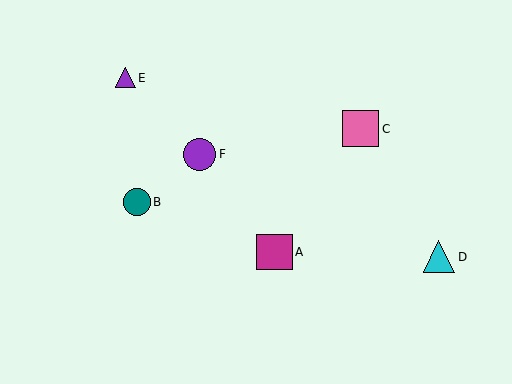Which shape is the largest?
The pink square (labeled C) is the largest.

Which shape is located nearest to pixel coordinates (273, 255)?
The magenta square (labeled A) at (274, 252) is nearest to that location.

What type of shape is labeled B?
Shape B is a teal circle.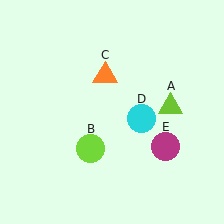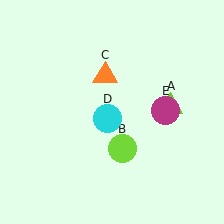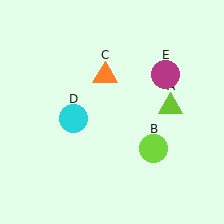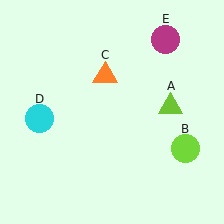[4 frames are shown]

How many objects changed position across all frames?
3 objects changed position: lime circle (object B), cyan circle (object D), magenta circle (object E).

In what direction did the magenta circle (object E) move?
The magenta circle (object E) moved up.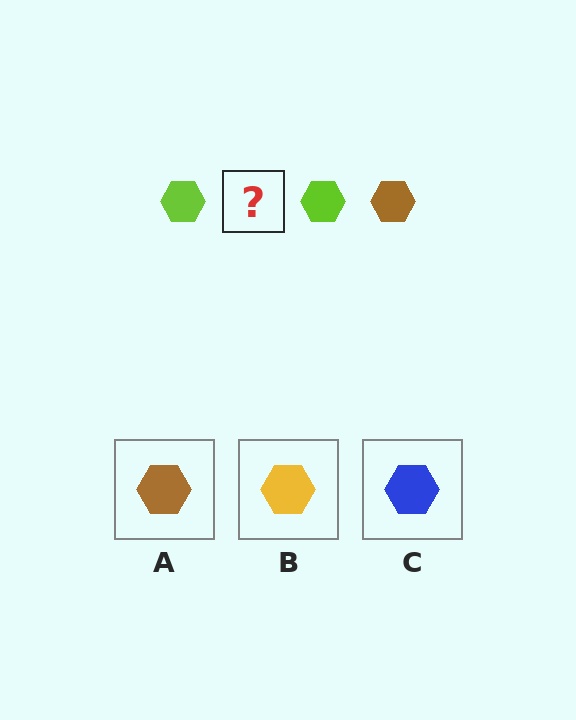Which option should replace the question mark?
Option A.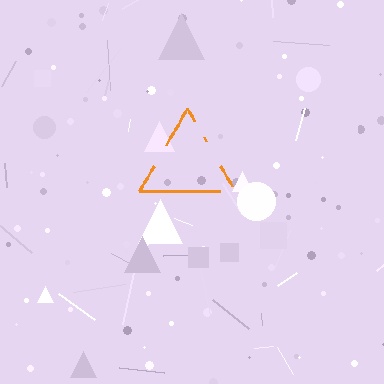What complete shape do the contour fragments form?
The contour fragments form a triangle.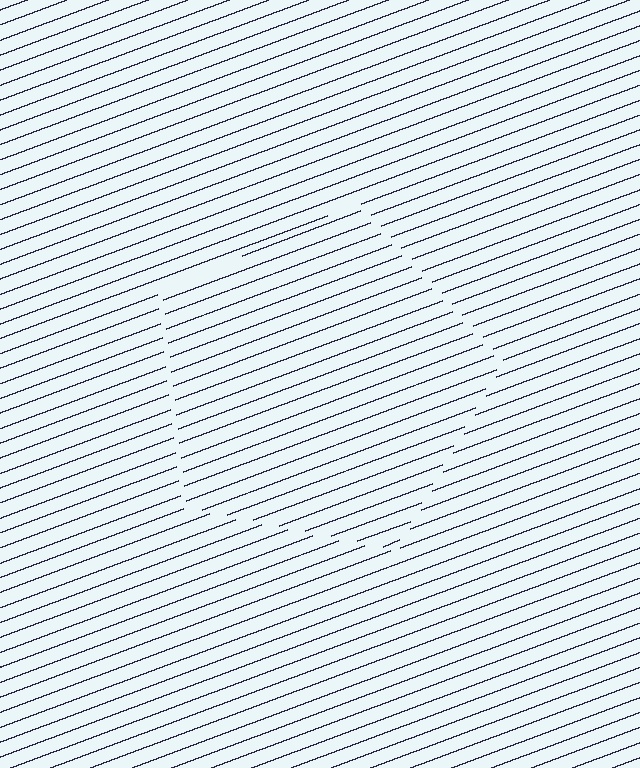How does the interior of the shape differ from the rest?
The interior of the shape contains the same grating, shifted by half a period — the contour is defined by the phase discontinuity where line-ends from the inner and outer gratings abut.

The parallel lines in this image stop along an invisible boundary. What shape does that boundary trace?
An illusory pentagon. The interior of the shape contains the same grating, shifted by half a period — the contour is defined by the phase discontinuity where line-ends from the inner and outer gratings abut.